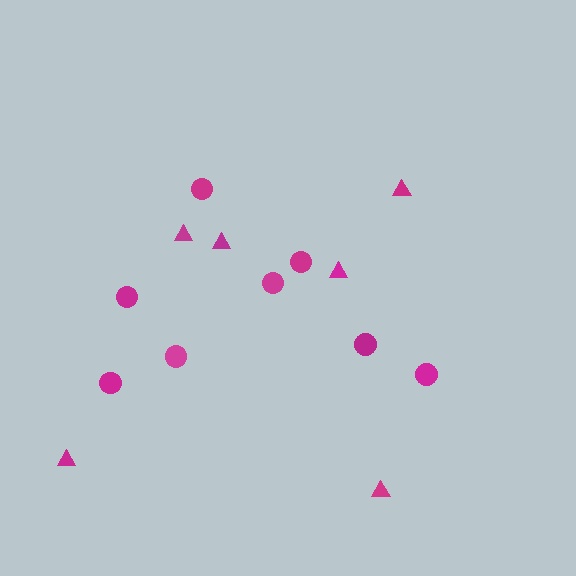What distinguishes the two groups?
There are 2 groups: one group of triangles (6) and one group of circles (8).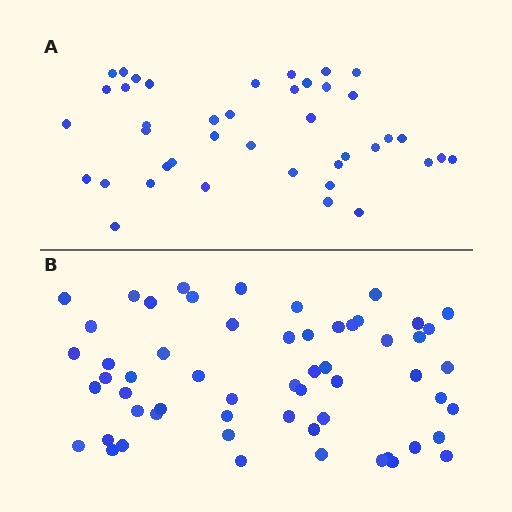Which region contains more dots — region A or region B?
Region B (the bottom region) has more dots.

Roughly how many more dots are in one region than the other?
Region B has approximately 15 more dots than region A.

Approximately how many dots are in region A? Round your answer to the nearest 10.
About 40 dots. (The exact count is 41, which rounds to 40.)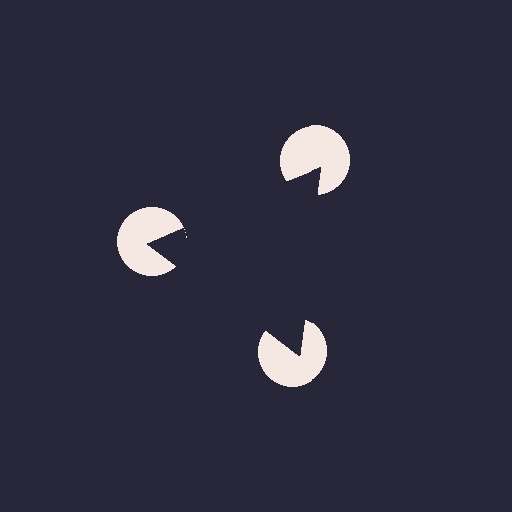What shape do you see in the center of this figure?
An illusory triangle — its edges are inferred from the aligned wedge cuts in the pac-man discs, not physically drawn.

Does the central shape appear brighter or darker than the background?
It typically appears slightly darker than the background, even though no actual brightness change is drawn.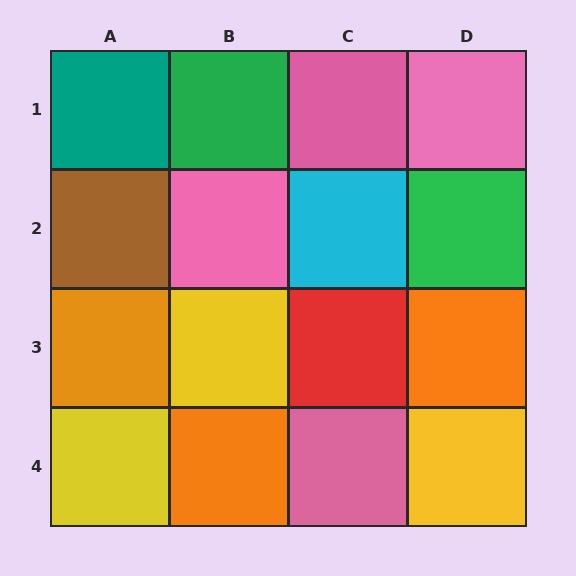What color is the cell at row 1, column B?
Green.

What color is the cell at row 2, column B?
Pink.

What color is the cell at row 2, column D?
Green.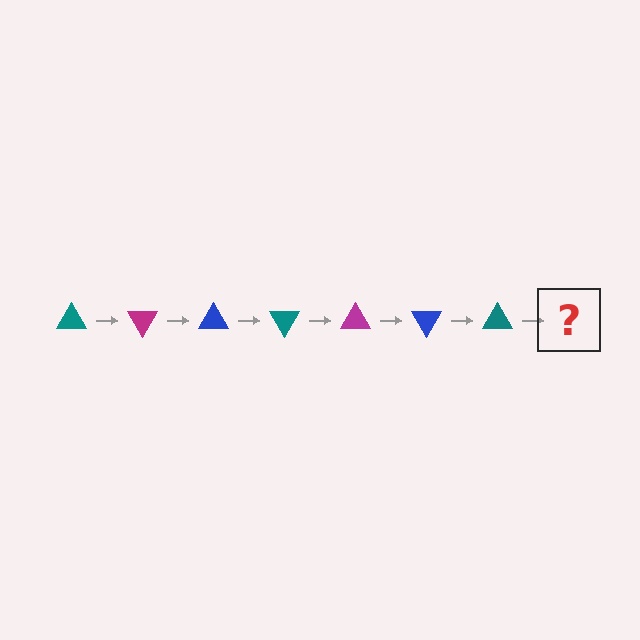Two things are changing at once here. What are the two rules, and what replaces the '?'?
The two rules are that it rotates 60 degrees each step and the color cycles through teal, magenta, and blue. The '?' should be a magenta triangle, rotated 420 degrees from the start.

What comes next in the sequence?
The next element should be a magenta triangle, rotated 420 degrees from the start.